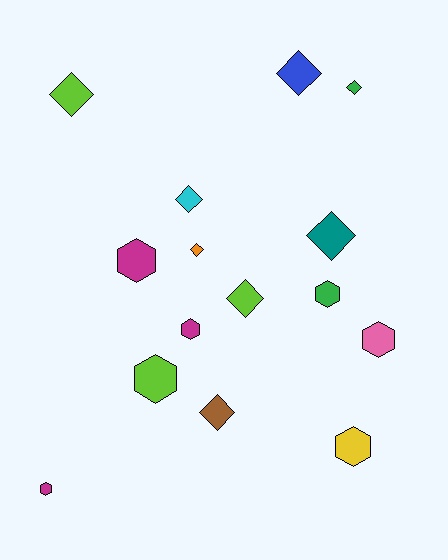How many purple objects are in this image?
There are no purple objects.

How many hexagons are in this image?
There are 7 hexagons.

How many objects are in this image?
There are 15 objects.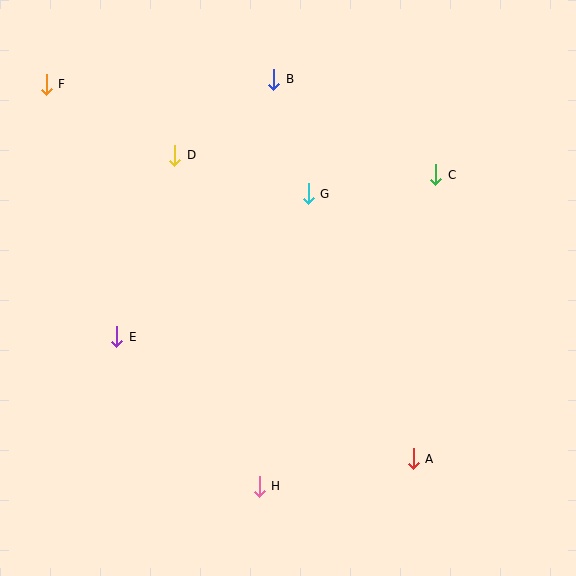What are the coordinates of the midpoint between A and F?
The midpoint between A and F is at (230, 272).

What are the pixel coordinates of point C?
Point C is at (436, 175).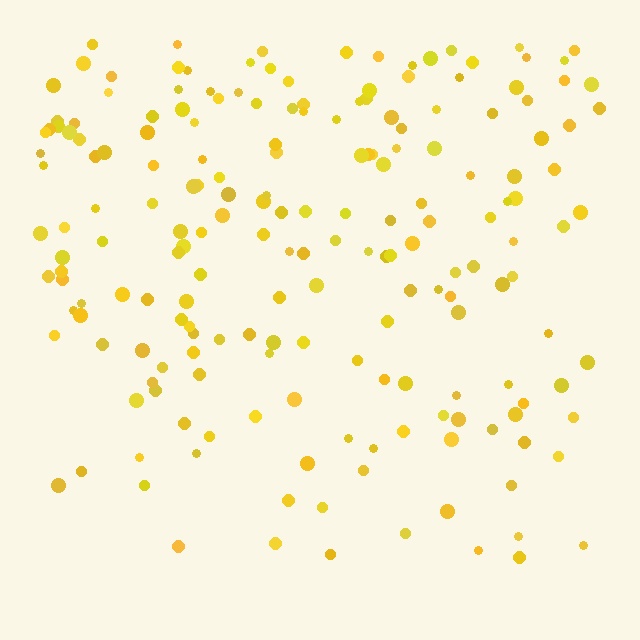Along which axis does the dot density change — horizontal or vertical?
Vertical.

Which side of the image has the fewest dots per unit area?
The bottom.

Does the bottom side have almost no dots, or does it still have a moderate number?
Still a moderate number, just noticeably fewer than the top.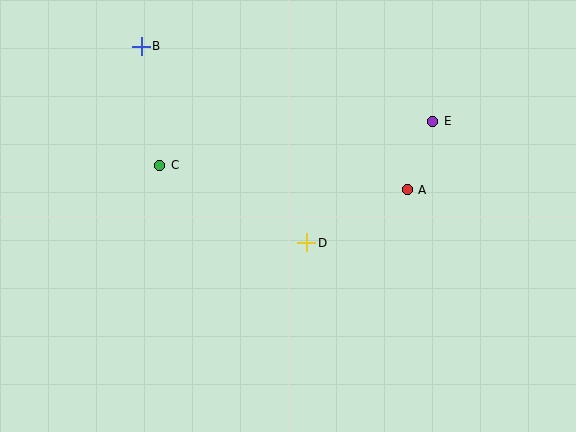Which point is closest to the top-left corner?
Point B is closest to the top-left corner.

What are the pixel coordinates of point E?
Point E is at (433, 121).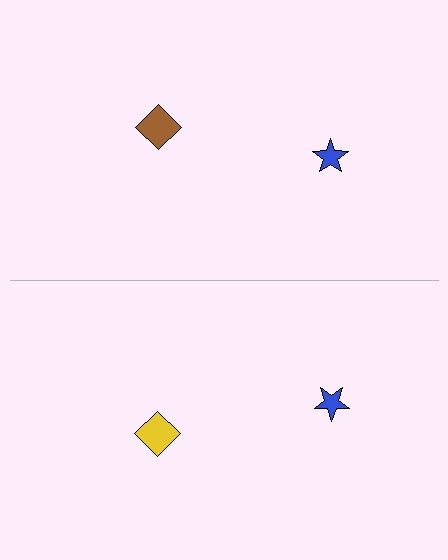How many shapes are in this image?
There are 4 shapes in this image.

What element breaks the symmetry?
The yellow diamond on the bottom side breaks the symmetry — its mirror counterpart is brown.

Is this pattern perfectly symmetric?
No, the pattern is not perfectly symmetric. The yellow diamond on the bottom side breaks the symmetry — its mirror counterpart is brown.